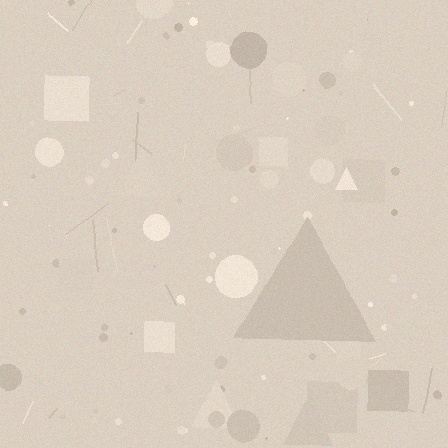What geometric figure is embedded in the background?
A triangle is embedded in the background.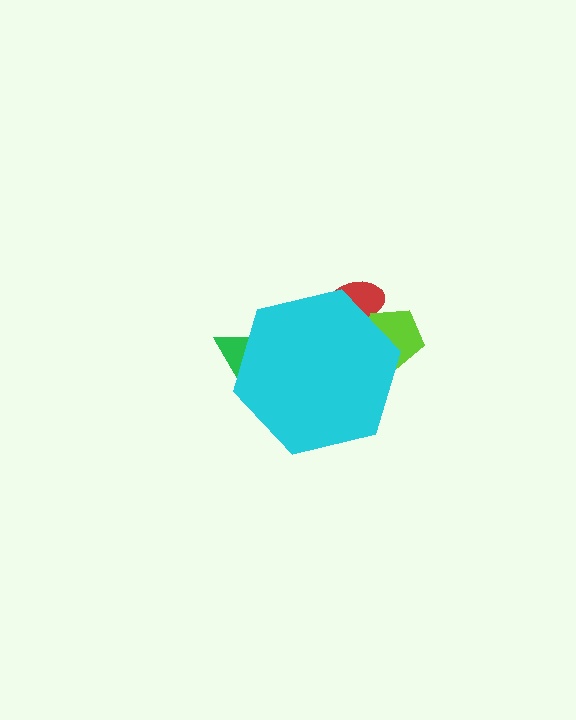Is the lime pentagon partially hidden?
Yes, the lime pentagon is partially hidden behind the cyan hexagon.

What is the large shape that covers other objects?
A cyan hexagon.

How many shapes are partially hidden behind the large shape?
3 shapes are partially hidden.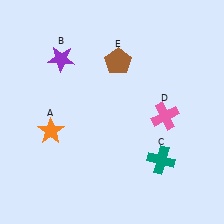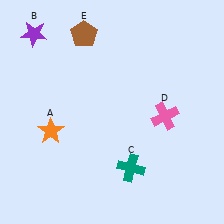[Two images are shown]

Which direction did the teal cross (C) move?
The teal cross (C) moved left.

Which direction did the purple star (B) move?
The purple star (B) moved left.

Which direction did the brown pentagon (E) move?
The brown pentagon (E) moved left.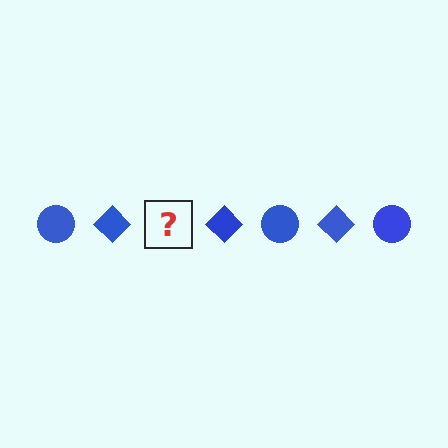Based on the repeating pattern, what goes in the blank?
The blank should be a blue circle.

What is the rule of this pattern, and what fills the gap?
The rule is that the pattern cycles through circle, diamond shapes in blue. The gap should be filled with a blue circle.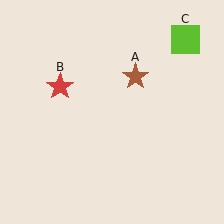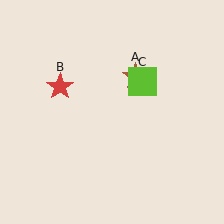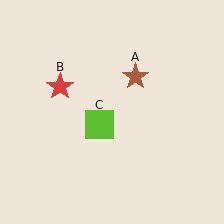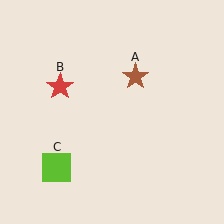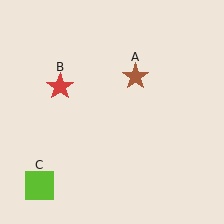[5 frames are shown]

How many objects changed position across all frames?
1 object changed position: lime square (object C).